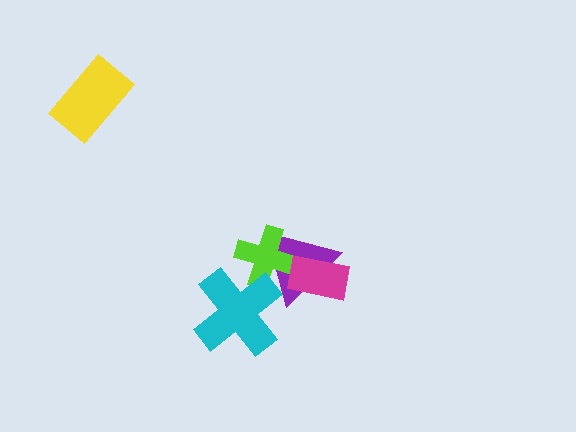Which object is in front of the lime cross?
The cyan cross is in front of the lime cross.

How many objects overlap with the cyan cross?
2 objects overlap with the cyan cross.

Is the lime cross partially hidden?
Yes, it is partially covered by another shape.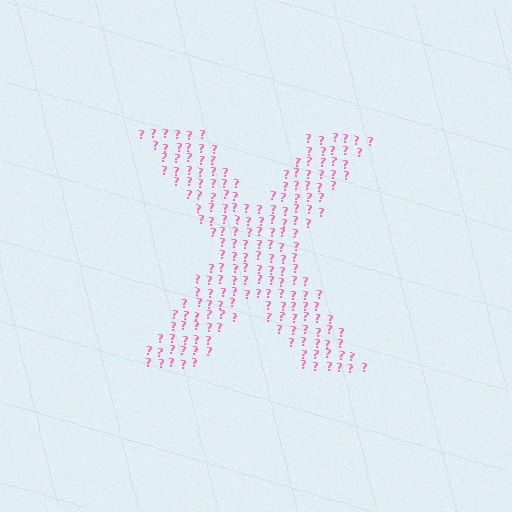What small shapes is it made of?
It is made of small question marks.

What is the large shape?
The large shape is the letter X.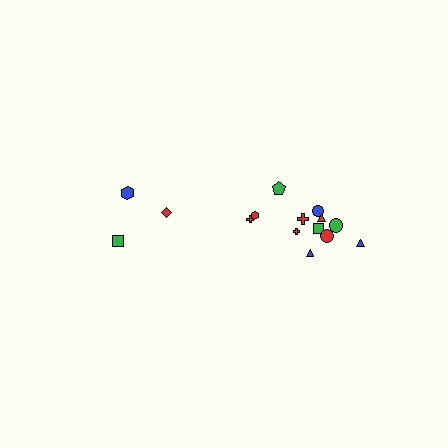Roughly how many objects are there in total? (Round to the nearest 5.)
Roughly 15 objects in total.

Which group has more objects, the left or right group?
The right group.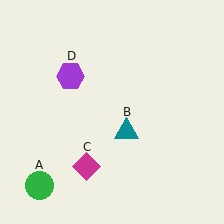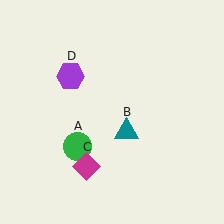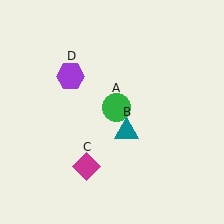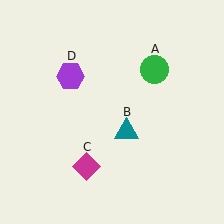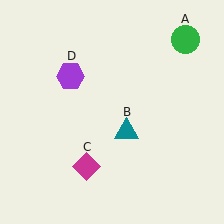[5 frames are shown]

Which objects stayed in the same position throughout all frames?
Teal triangle (object B) and magenta diamond (object C) and purple hexagon (object D) remained stationary.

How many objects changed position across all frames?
1 object changed position: green circle (object A).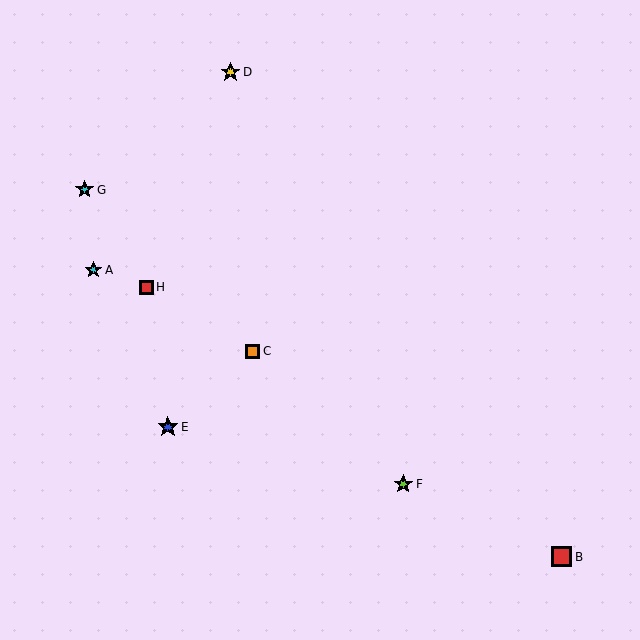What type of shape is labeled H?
Shape H is a red square.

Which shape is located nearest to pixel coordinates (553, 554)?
The red square (labeled B) at (561, 557) is nearest to that location.